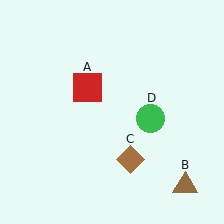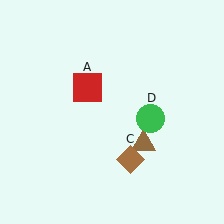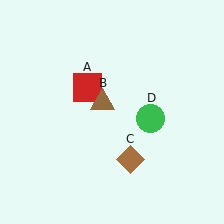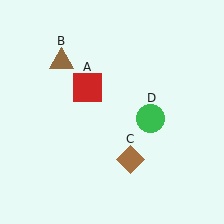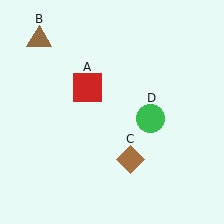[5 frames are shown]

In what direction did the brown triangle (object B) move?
The brown triangle (object B) moved up and to the left.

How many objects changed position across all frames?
1 object changed position: brown triangle (object B).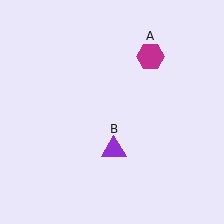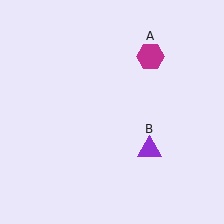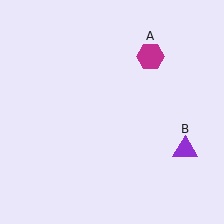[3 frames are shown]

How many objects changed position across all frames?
1 object changed position: purple triangle (object B).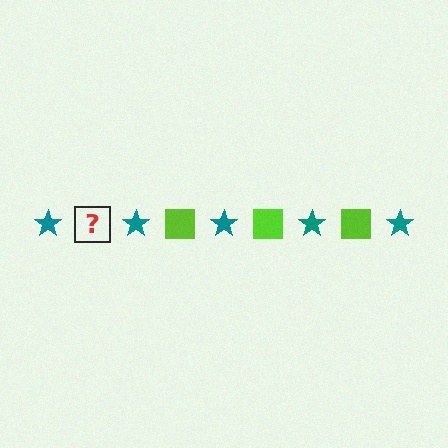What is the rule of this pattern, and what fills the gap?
The rule is that the pattern alternates between teal star and lime square. The gap should be filled with a lime square.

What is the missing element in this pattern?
The missing element is a lime square.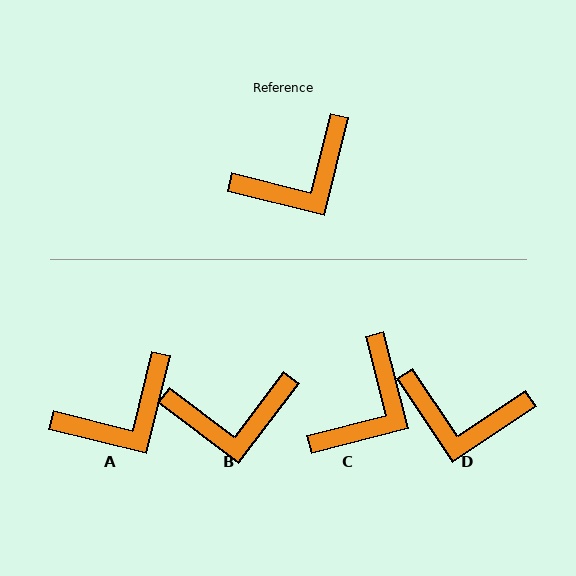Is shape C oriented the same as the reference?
No, it is off by about 28 degrees.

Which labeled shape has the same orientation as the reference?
A.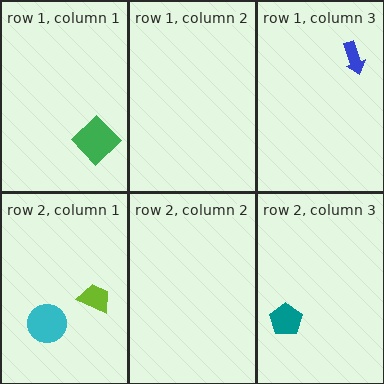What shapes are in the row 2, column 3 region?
The teal pentagon.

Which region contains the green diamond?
The row 1, column 1 region.